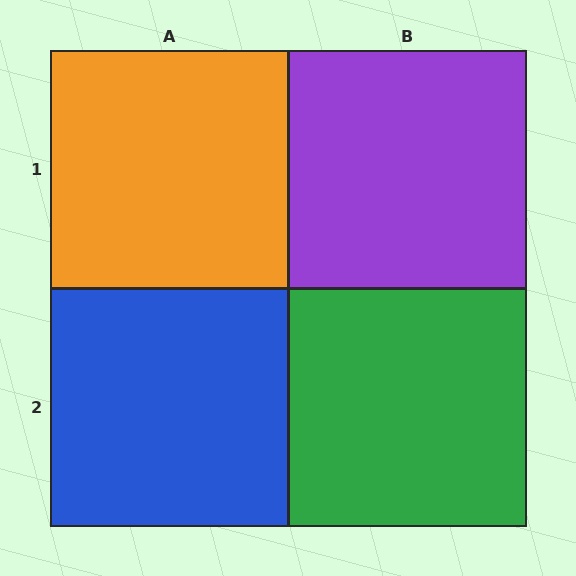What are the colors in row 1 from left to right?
Orange, purple.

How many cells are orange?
1 cell is orange.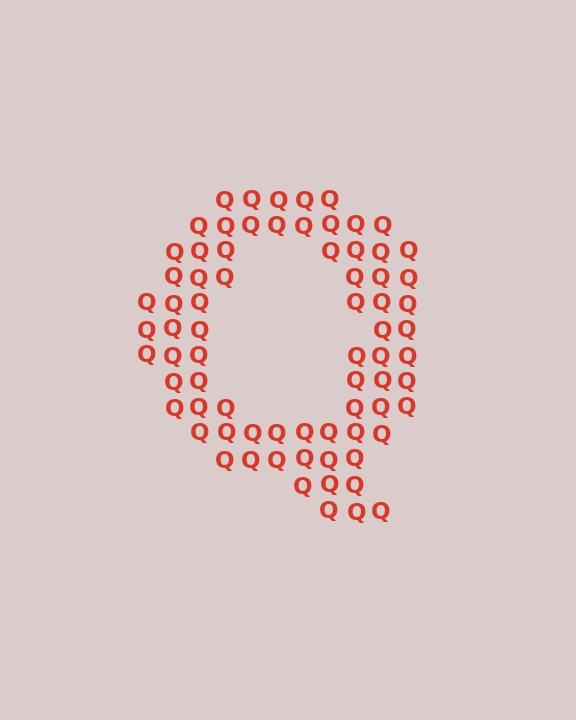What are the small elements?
The small elements are letter Q's.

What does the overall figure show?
The overall figure shows the letter Q.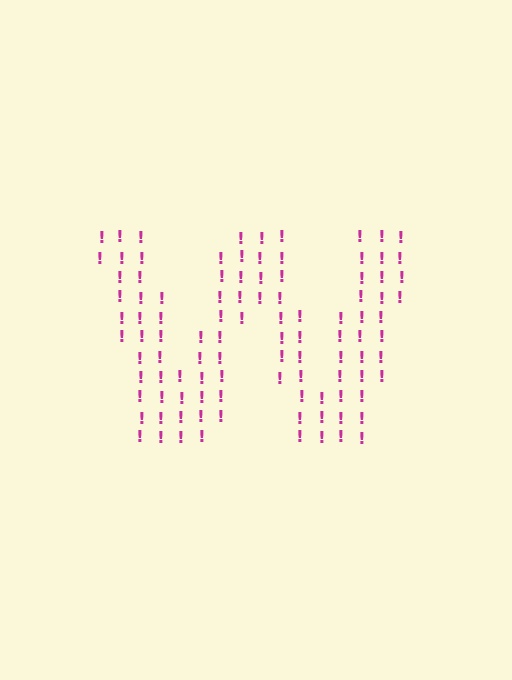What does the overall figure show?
The overall figure shows the letter W.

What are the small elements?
The small elements are exclamation marks.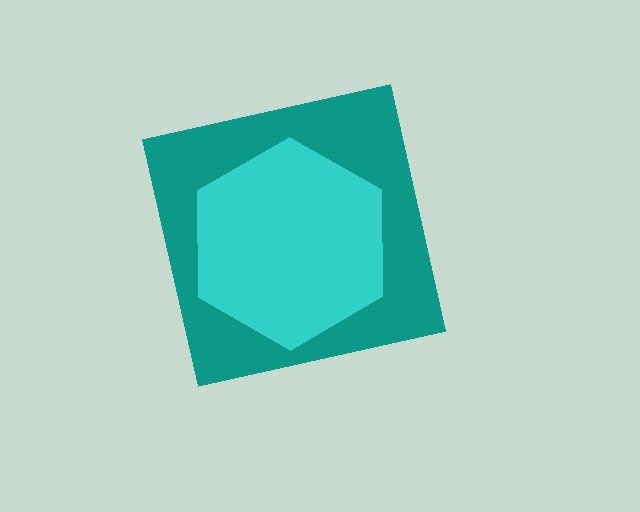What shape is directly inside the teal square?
The cyan hexagon.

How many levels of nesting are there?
2.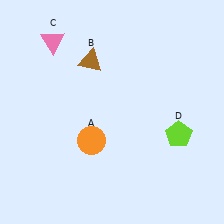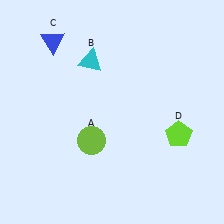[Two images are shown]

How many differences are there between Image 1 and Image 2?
There are 3 differences between the two images.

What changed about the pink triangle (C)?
In Image 1, C is pink. In Image 2, it changed to blue.